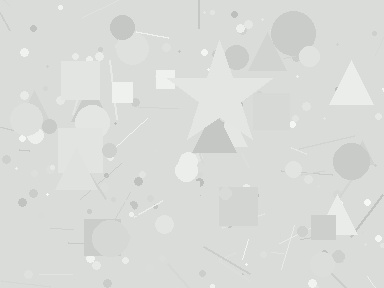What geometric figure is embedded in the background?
A star is embedded in the background.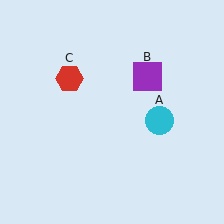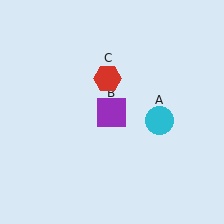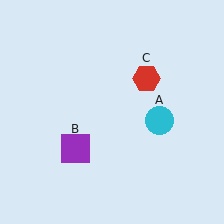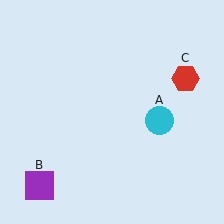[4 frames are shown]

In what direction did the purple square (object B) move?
The purple square (object B) moved down and to the left.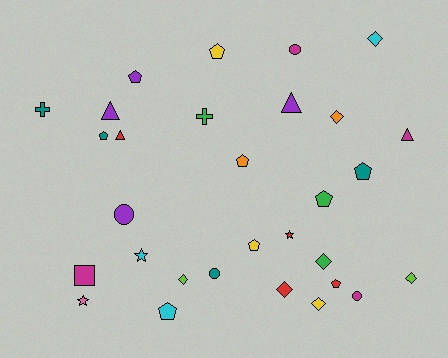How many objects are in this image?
There are 30 objects.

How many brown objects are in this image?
There are no brown objects.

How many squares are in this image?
There is 1 square.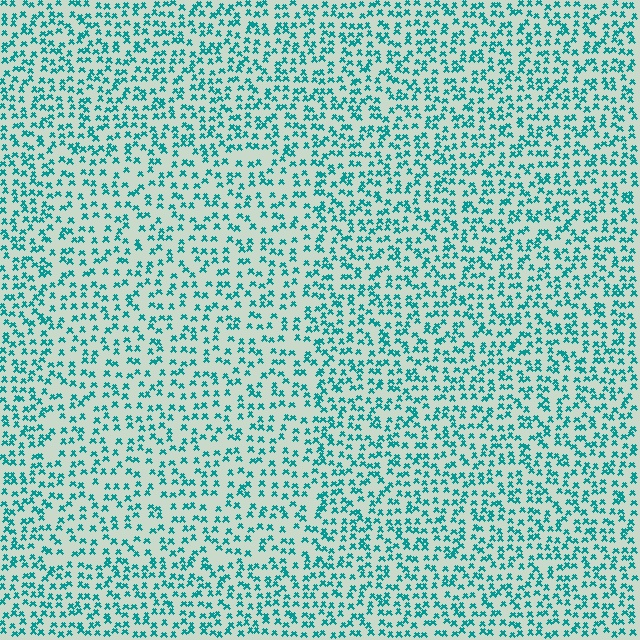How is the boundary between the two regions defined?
The boundary is defined by a change in element density (approximately 1.4x ratio). All elements are the same color, size, and shape.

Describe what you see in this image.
The image contains small teal elements arranged at two different densities. A rectangle-shaped region is visible where the elements are less densely packed than the surrounding area.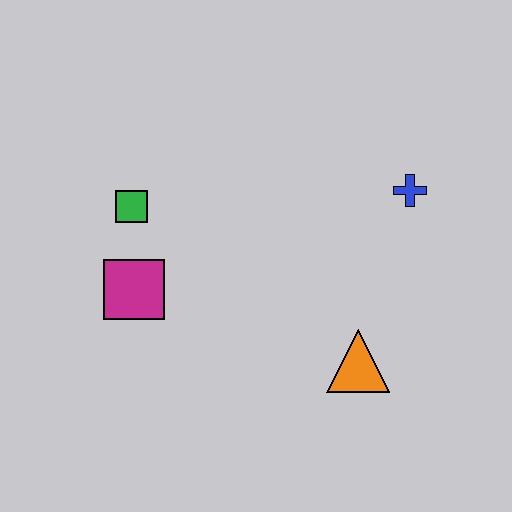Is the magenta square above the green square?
No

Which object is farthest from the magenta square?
The blue cross is farthest from the magenta square.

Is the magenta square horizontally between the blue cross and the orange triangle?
No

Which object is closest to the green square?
The magenta square is closest to the green square.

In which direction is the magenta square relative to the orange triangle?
The magenta square is to the left of the orange triangle.